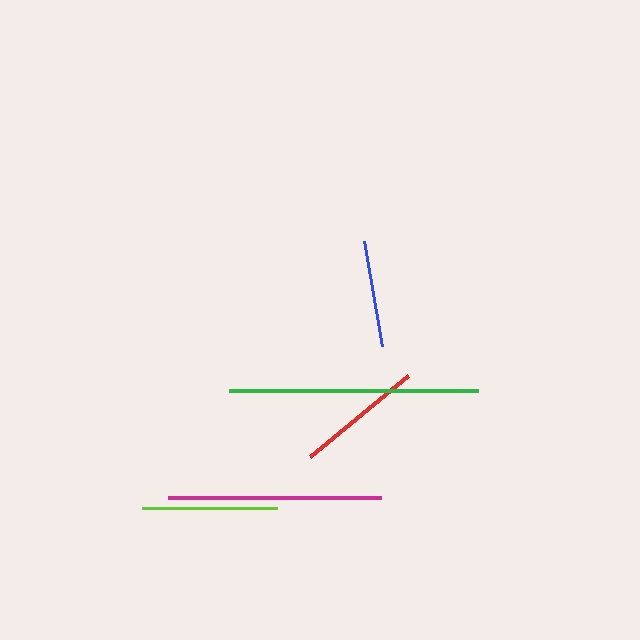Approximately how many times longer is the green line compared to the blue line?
The green line is approximately 2.3 times the length of the blue line.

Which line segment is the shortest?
The blue line is the shortest at approximately 106 pixels.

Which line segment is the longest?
The green line is the longest at approximately 248 pixels.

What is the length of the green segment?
The green segment is approximately 248 pixels long.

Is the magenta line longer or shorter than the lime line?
The magenta line is longer than the lime line.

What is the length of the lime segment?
The lime segment is approximately 135 pixels long.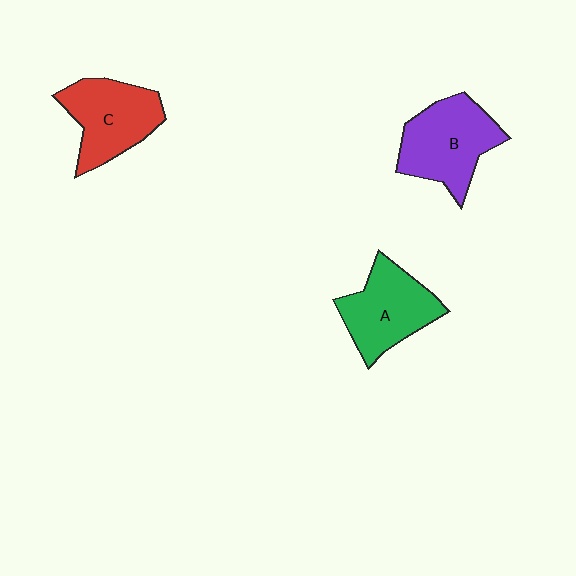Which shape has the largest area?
Shape B (purple).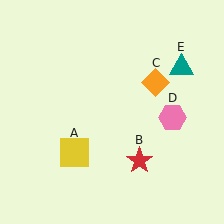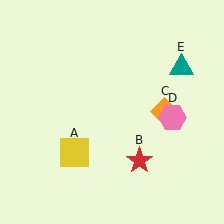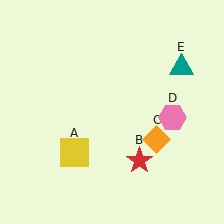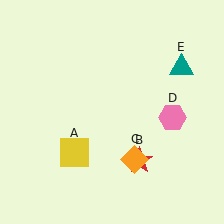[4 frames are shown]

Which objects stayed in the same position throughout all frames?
Yellow square (object A) and red star (object B) and pink hexagon (object D) and teal triangle (object E) remained stationary.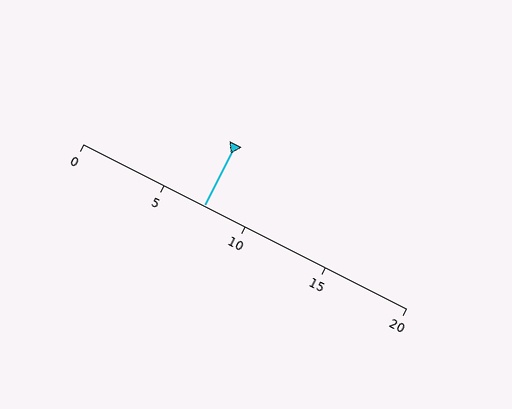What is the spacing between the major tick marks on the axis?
The major ticks are spaced 5 apart.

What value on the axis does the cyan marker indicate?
The marker indicates approximately 7.5.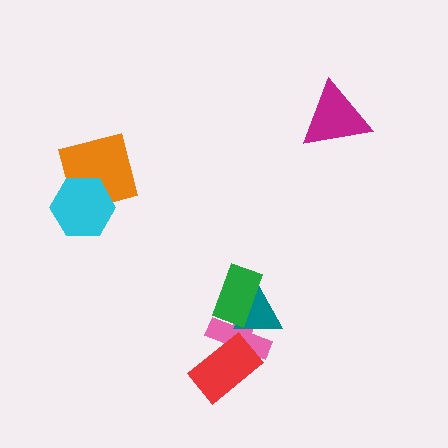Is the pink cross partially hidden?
Yes, it is partially covered by another shape.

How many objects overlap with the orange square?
1 object overlaps with the orange square.